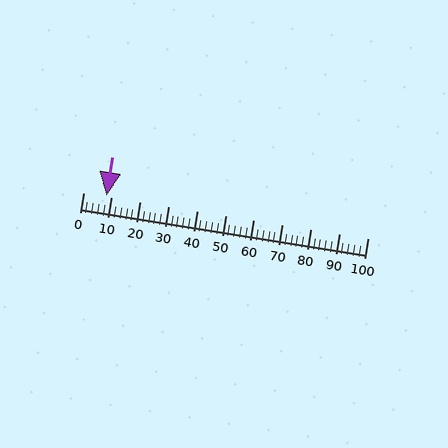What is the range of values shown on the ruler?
The ruler shows values from 0 to 100.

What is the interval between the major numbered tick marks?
The major tick marks are spaced 10 units apart.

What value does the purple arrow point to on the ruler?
The purple arrow points to approximately 8.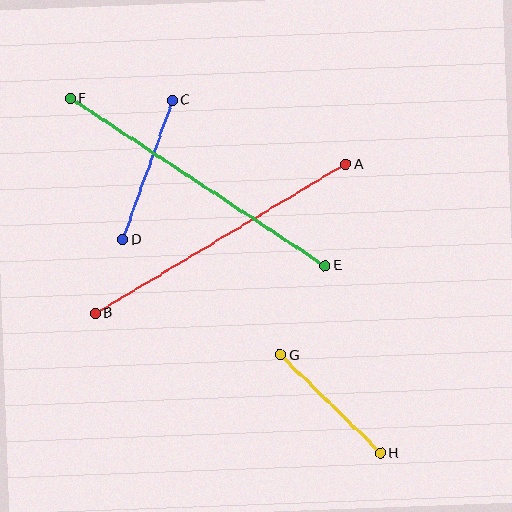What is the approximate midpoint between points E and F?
The midpoint is at approximately (198, 182) pixels.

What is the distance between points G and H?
The distance is approximately 141 pixels.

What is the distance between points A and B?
The distance is approximately 291 pixels.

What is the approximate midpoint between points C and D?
The midpoint is at approximately (148, 170) pixels.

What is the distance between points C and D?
The distance is approximately 148 pixels.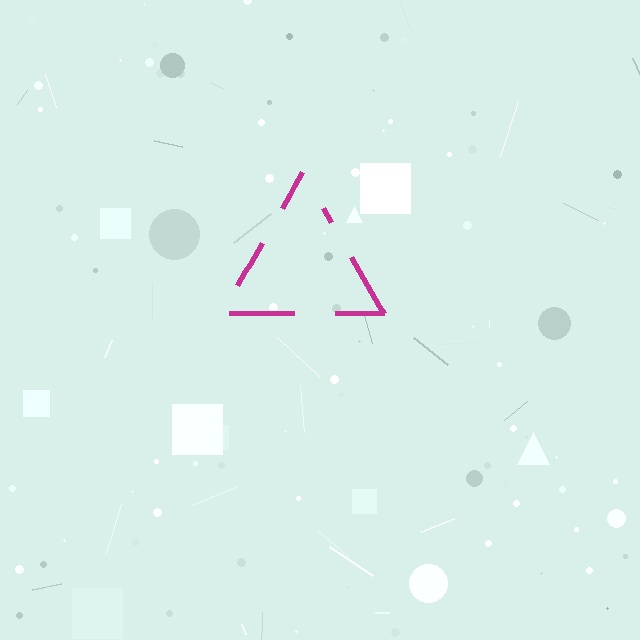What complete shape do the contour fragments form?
The contour fragments form a triangle.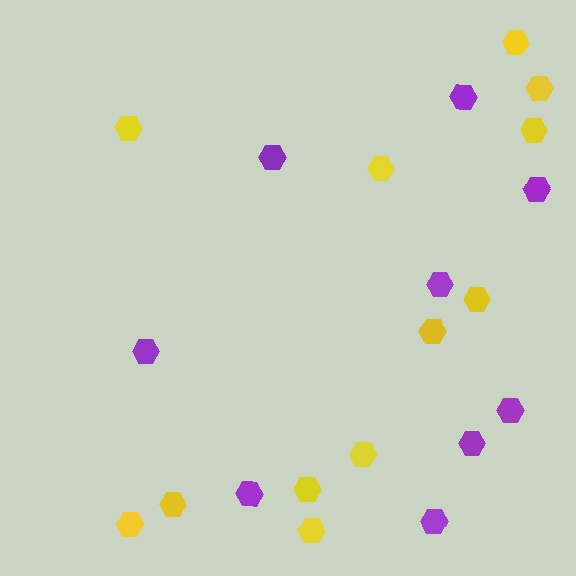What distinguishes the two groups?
There are 2 groups: one group of yellow hexagons (12) and one group of purple hexagons (9).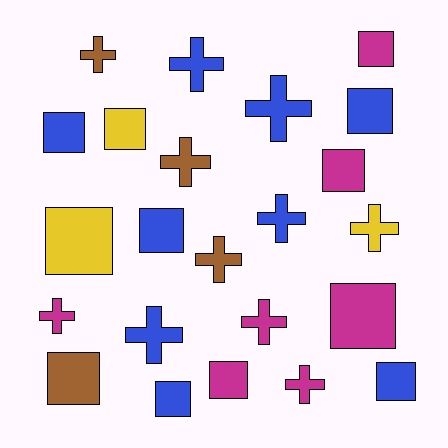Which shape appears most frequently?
Square, with 12 objects.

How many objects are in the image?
There are 23 objects.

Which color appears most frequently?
Blue, with 9 objects.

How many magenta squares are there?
There are 4 magenta squares.